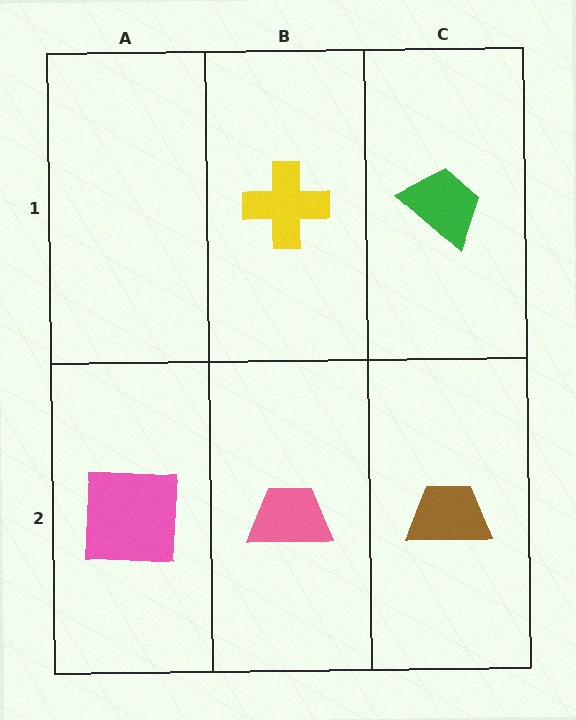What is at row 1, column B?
A yellow cross.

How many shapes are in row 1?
2 shapes.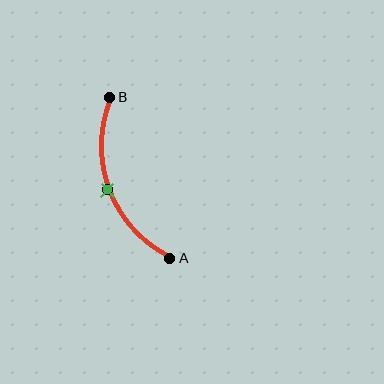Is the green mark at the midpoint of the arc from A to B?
Yes. The green mark lies on the arc at equal arc-length from both A and B — it is the arc midpoint.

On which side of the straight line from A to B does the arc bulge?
The arc bulges to the left of the straight line connecting A and B.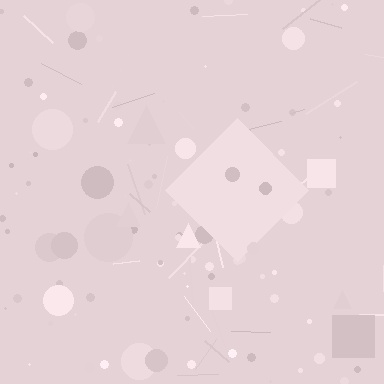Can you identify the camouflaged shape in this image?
The camouflaged shape is a diamond.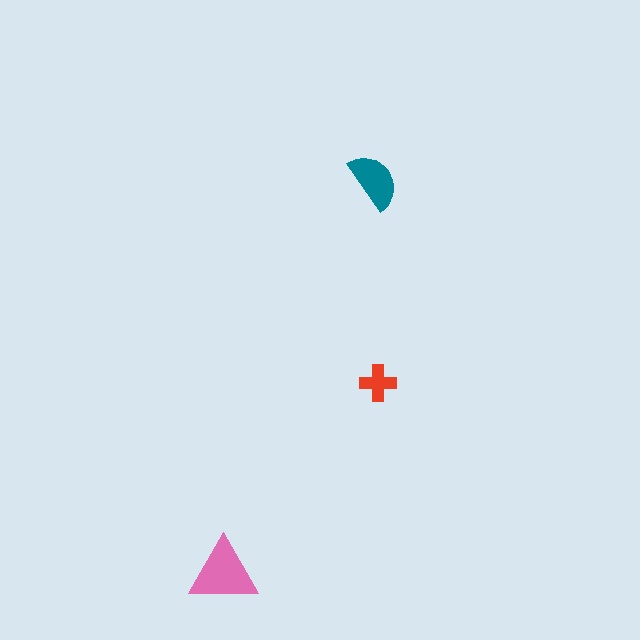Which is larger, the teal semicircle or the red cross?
The teal semicircle.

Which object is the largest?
The pink triangle.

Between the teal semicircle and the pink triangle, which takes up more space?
The pink triangle.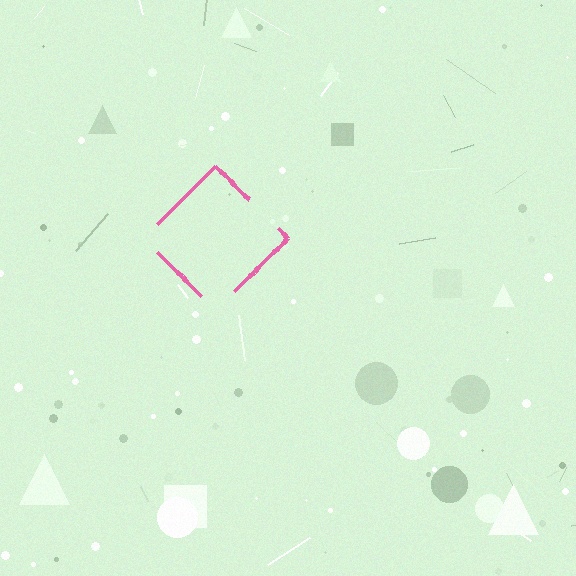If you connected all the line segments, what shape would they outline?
They would outline a diamond.